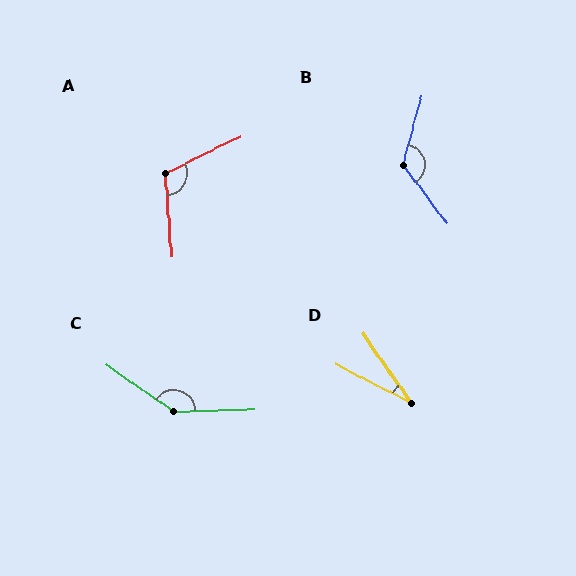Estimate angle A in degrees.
Approximately 112 degrees.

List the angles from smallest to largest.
D (27°), A (112°), B (127°), C (144°).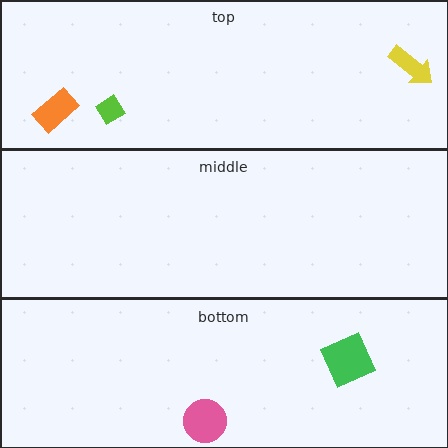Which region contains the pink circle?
The bottom region.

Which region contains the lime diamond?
The top region.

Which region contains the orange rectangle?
The top region.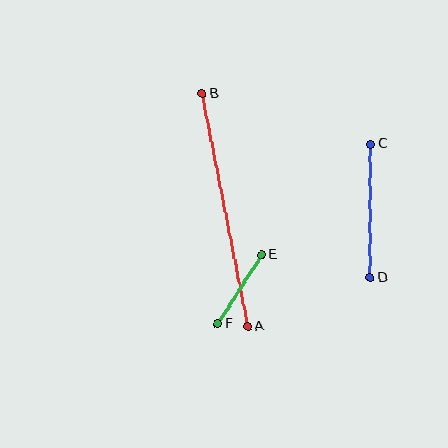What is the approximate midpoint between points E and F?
The midpoint is at approximately (240, 289) pixels.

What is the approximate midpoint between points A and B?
The midpoint is at approximately (225, 210) pixels.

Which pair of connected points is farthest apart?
Points A and B are farthest apart.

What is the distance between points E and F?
The distance is approximately 82 pixels.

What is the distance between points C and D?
The distance is approximately 134 pixels.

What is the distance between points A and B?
The distance is approximately 237 pixels.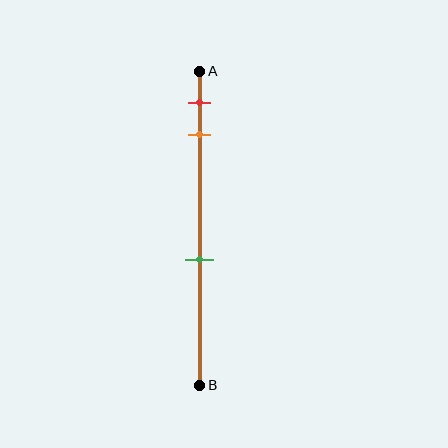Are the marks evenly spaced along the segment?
No, the marks are not evenly spaced.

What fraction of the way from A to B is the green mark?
The green mark is approximately 60% (0.6) of the way from A to B.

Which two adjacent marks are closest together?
The red and orange marks are the closest adjacent pair.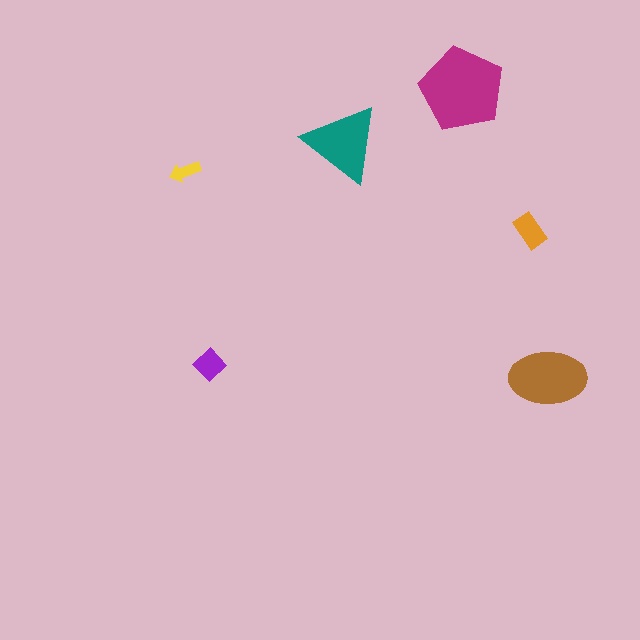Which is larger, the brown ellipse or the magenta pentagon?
The magenta pentagon.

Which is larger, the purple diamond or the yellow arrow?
The purple diamond.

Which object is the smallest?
The yellow arrow.